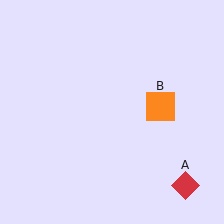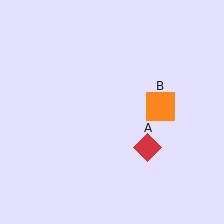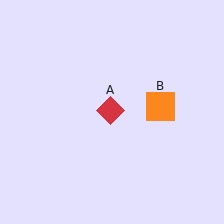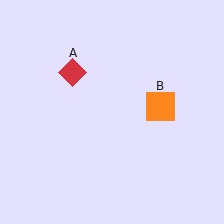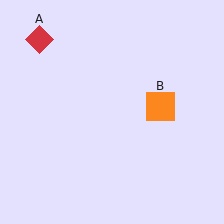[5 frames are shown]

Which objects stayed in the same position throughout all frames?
Orange square (object B) remained stationary.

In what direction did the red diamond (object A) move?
The red diamond (object A) moved up and to the left.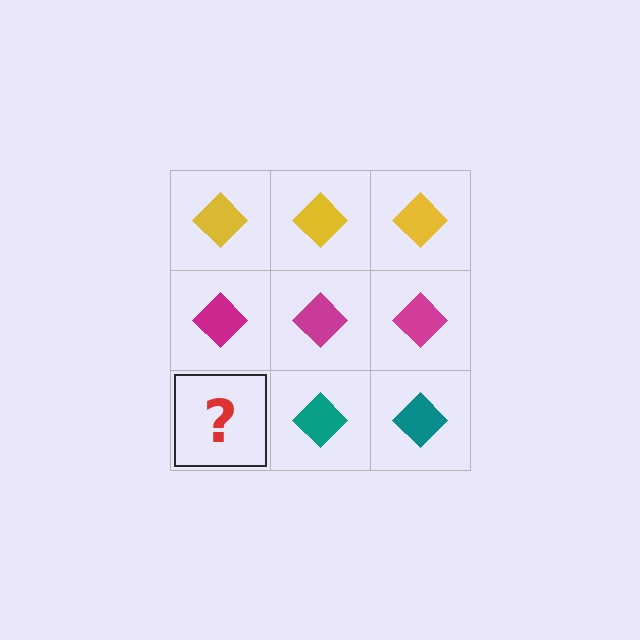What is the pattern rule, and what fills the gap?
The rule is that each row has a consistent color. The gap should be filled with a teal diamond.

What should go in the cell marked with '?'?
The missing cell should contain a teal diamond.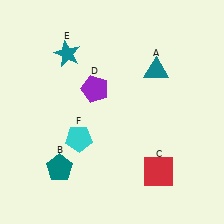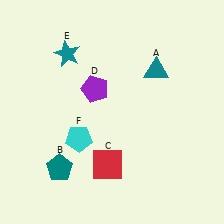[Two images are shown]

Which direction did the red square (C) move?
The red square (C) moved left.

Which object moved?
The red square (C) moved left.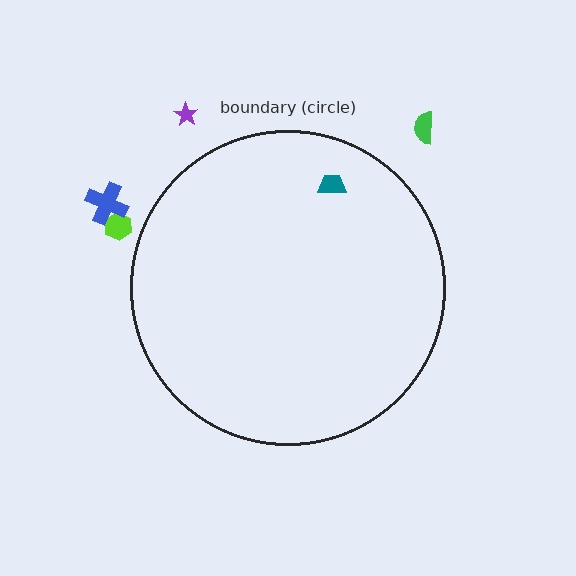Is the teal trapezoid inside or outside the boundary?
Inside.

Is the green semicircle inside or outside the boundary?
Outside.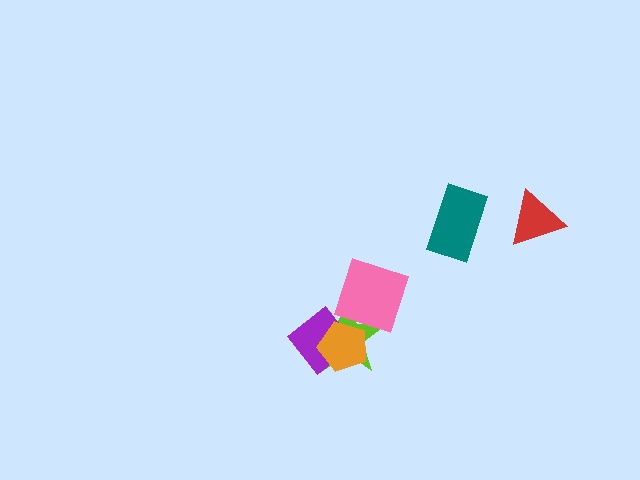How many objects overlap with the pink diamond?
3 objects overlap with the pink diamond.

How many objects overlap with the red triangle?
0 objects overlap with the red triangle.